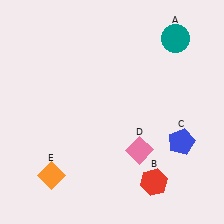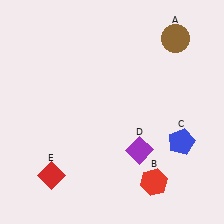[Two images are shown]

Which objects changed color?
A changed from teal to brown. D changed from pink to purple. E changed from orange to red.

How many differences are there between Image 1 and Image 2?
There are 3 differences between the two images.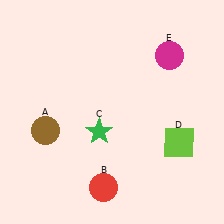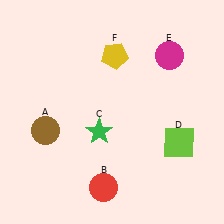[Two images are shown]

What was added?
A yellow pentagon (F) was added in Image 2.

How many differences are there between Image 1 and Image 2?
There is 1 difference between the two images.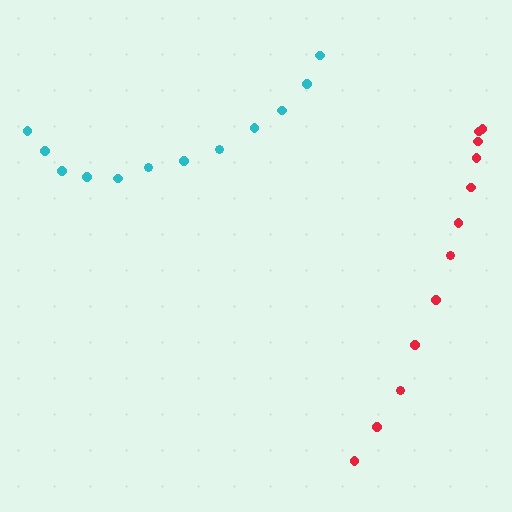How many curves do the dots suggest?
There are 2 distinct paths.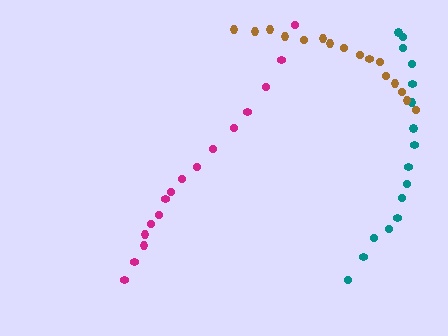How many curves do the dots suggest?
There are 3 distinct paths.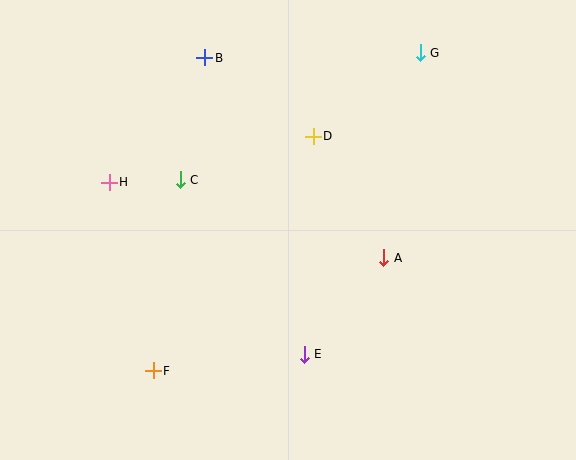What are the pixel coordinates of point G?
Point G is at (420, 53).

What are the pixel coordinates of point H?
Point H is at (109, 182).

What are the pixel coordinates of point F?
Point F is at (153, 371).